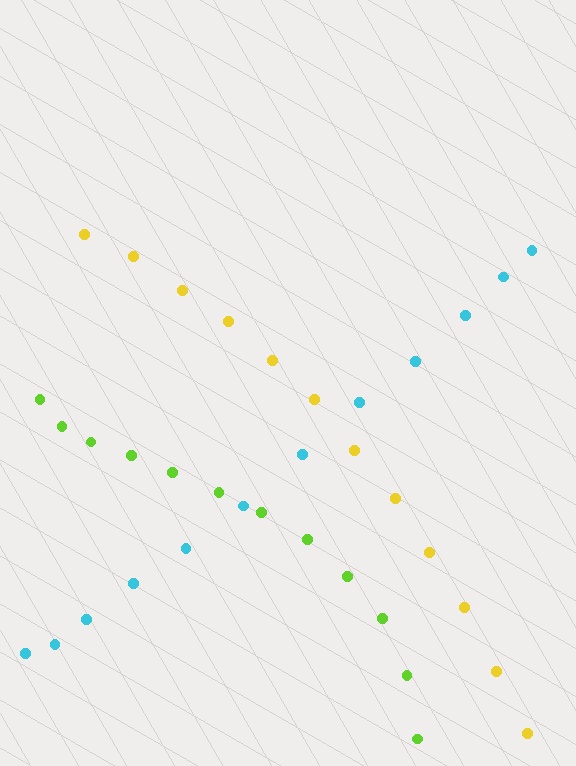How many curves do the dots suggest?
There are 3 distinct paths.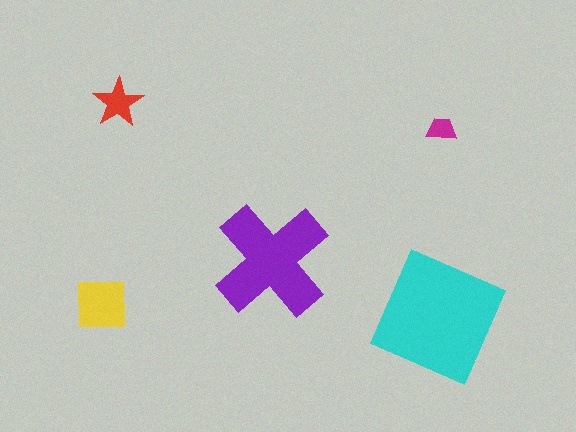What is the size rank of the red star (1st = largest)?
4th.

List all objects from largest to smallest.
The cyan square, the purple cross, the yellow square, the red star, the magenta trapezoid.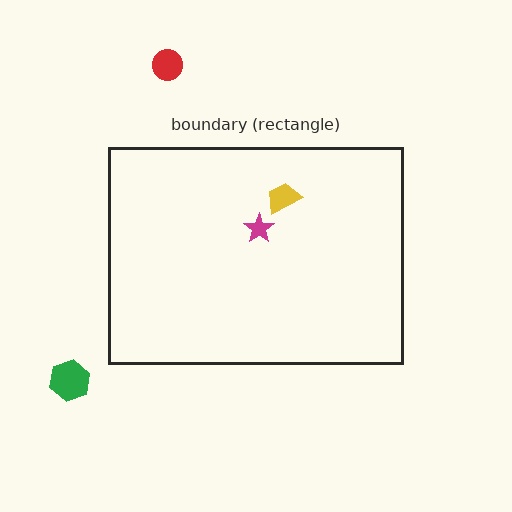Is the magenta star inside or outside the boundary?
Inside.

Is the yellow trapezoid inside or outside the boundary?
Inside.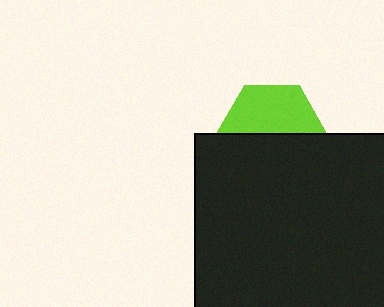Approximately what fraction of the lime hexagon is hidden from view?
Roughly 50% of the lime hexagon is hidden behind the black rectangle.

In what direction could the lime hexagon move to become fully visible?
The lime hexagon could move up. That would shift it out from behind the black rectangle entirely.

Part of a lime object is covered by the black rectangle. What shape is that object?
It is a hexagon.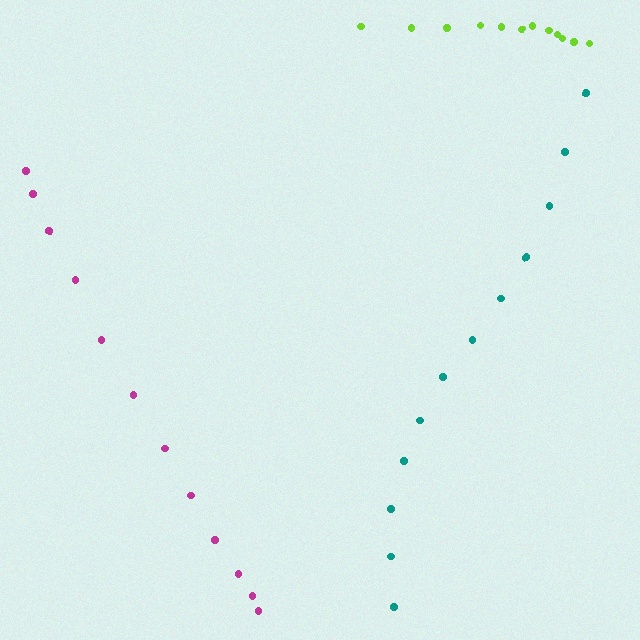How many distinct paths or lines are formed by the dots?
There are 3 distinct paths.